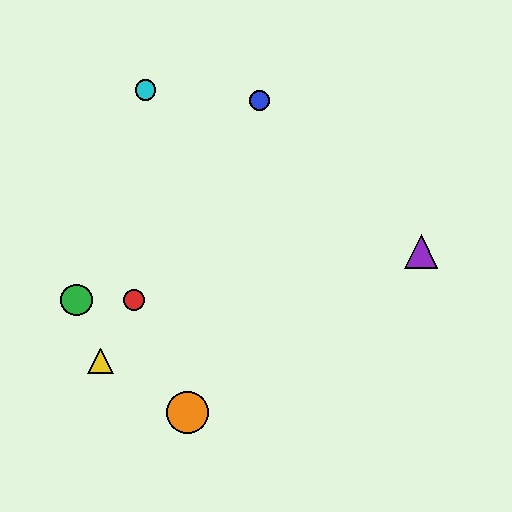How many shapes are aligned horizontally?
2 shapes (the red circle, the green circle) are aligned horizontally.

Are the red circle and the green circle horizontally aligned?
Yes, both are at y≈300.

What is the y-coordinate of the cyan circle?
The cyan circle is at y≈90.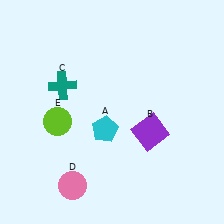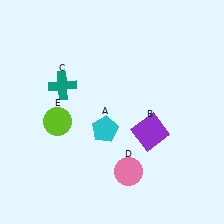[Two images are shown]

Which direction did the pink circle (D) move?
The pink circle (D) moved right.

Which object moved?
The pink circle (D) moved right.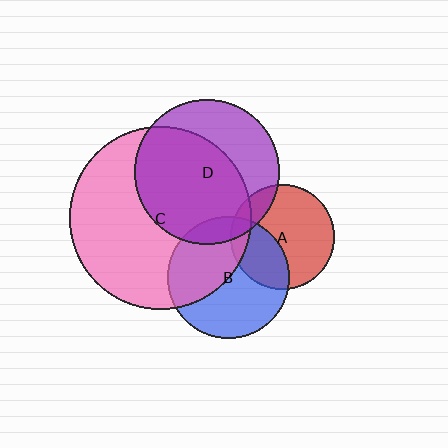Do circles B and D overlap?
Yes.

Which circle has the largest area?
Circle C (pink).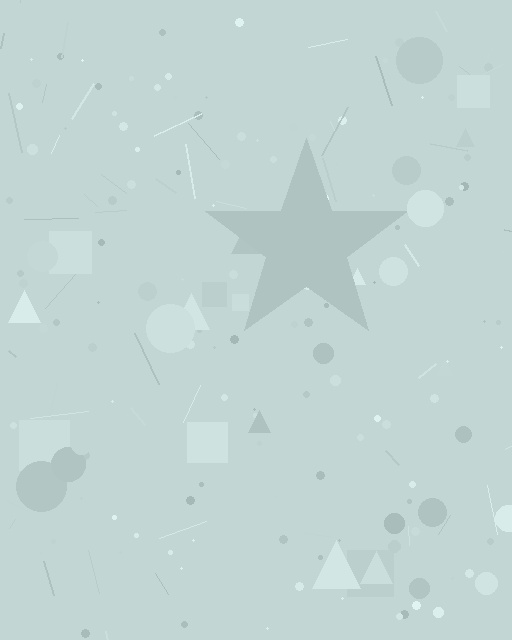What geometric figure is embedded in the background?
A star is embedded in the background.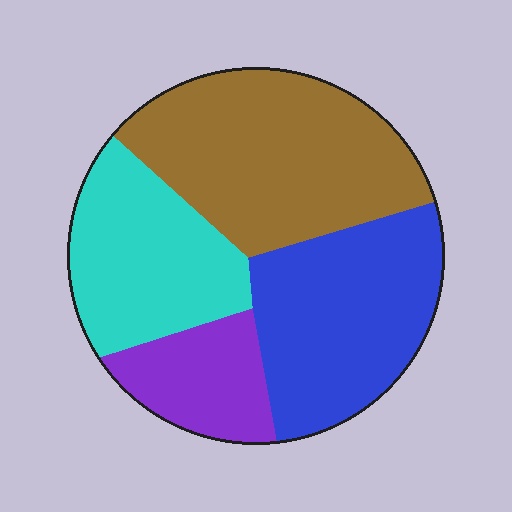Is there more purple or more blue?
Blue.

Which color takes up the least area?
Purple, at roughly 15%.